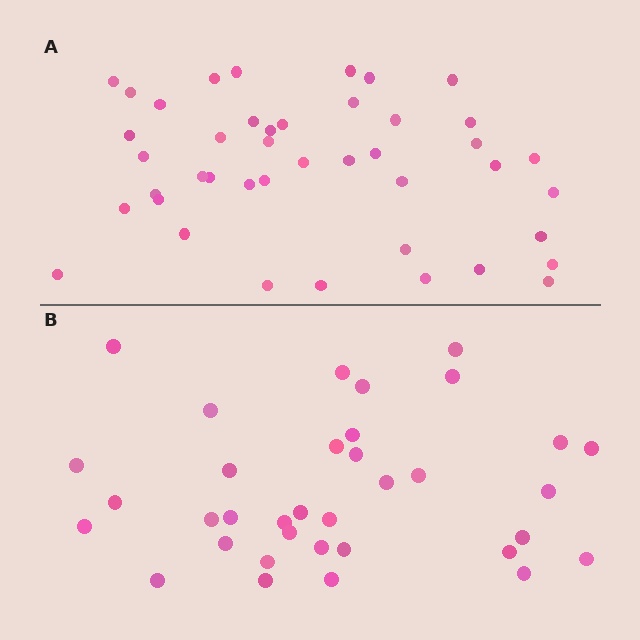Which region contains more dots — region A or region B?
Region A (the top region) has more dots.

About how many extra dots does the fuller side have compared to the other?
Region A has roughly 8 or so more dots than region B.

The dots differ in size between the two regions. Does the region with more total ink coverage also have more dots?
No. Region B has more total ink coverage because its dots are larger, but region A actually contains more individual dots. Total area can be misleading — the number of items is what matters here.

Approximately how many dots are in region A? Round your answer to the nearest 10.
About 40 dots. (The exact count is 43, which rounds to 40.)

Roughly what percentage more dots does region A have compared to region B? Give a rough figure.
About 25% more.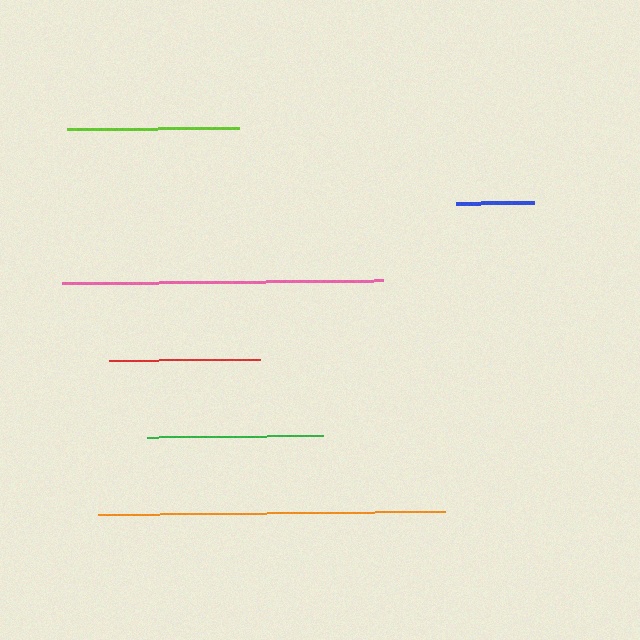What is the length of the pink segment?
The pink segment is approximately 320 pixels long.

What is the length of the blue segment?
The blue segment is approximately 77 pixels long.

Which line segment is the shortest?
The blue line is the shortest at approximately 77 pixels.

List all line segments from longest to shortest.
From longest to shortest: orange, pink, green, lime, red, blue.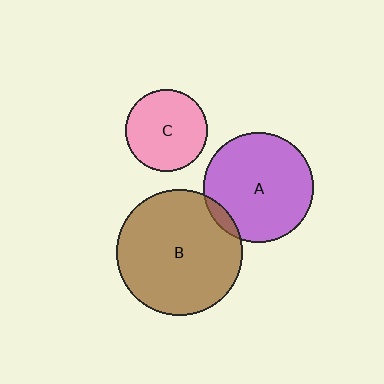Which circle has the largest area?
Circle B (brown).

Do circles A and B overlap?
Yes.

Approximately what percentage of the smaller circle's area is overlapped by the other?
Approximately 5%.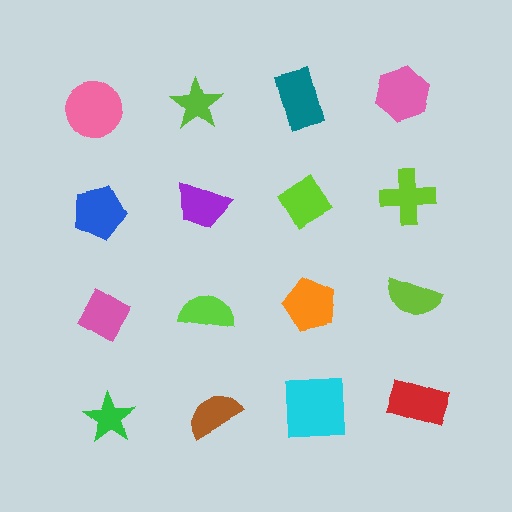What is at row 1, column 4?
A pink hexagon.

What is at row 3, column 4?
A lime semicircle.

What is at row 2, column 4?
A lime cross.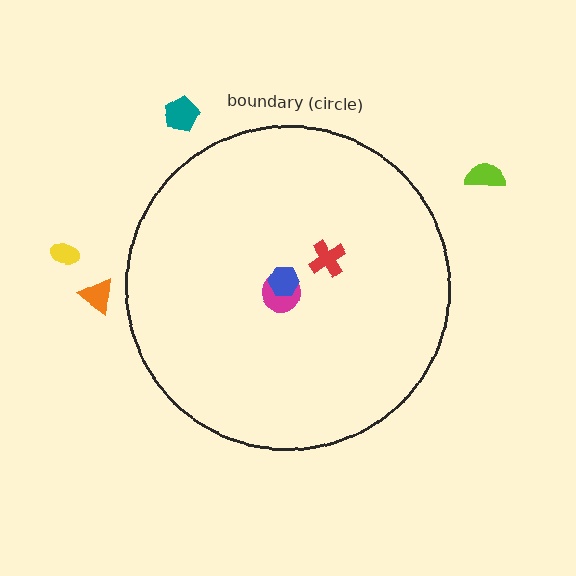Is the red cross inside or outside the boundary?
Inside.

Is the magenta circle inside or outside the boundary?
Inside.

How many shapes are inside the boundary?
3 inside, 4 outside.